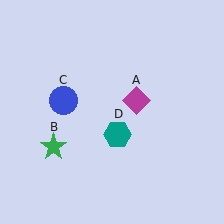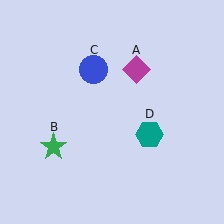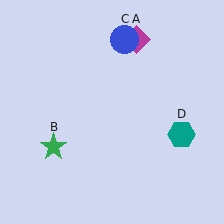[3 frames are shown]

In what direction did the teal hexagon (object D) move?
The teal hexagon (object D) moved right.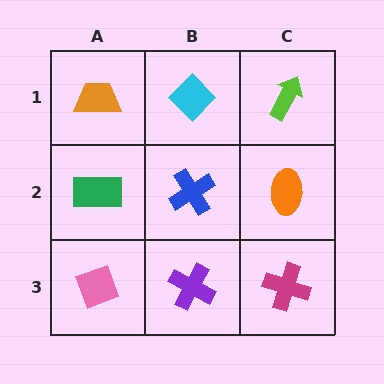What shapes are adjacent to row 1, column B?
A blue cross (row 2, column B), an orange trapezoid (row 1, column A), a lime arrow (row 1, column C).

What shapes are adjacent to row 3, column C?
An orange ellipse (row 2, column C), a purple cross (row 3, column B).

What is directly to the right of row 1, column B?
A lime arrow.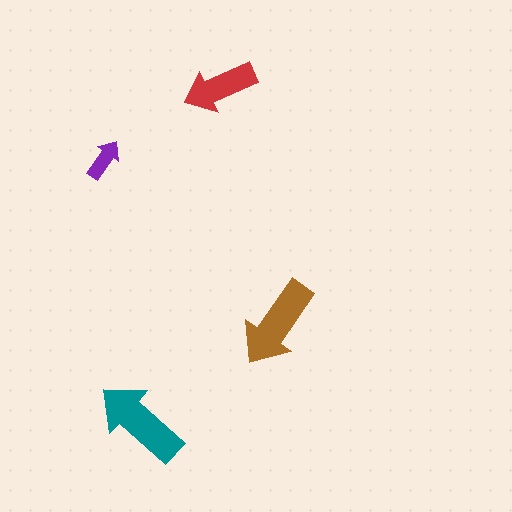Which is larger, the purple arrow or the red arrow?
The red one.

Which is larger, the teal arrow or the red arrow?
The teal one.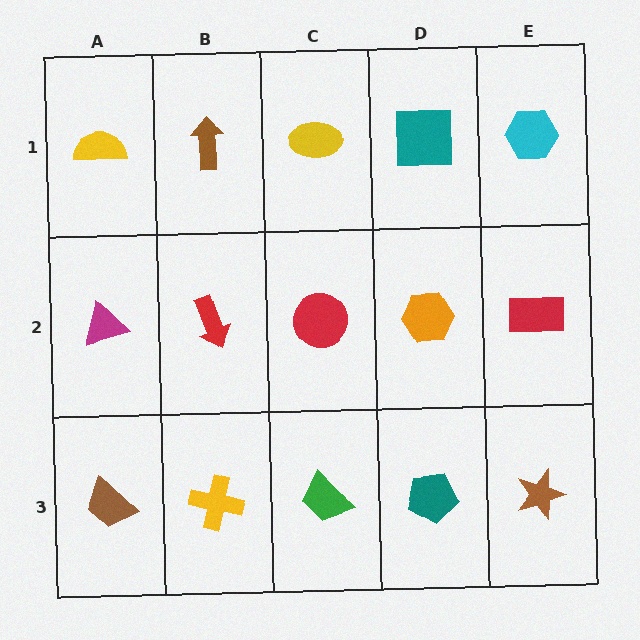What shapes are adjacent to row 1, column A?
A magenta triangle (row 2, column A), a brown arrow (row 1, column B).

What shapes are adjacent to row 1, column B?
A red arrow (row 2, column B), a yellow semicircle (row 1, column A), a yellow ellipse (row 1, column C).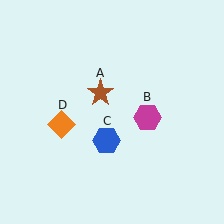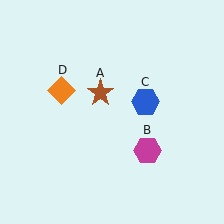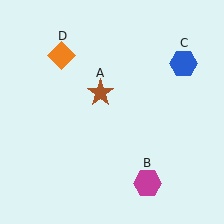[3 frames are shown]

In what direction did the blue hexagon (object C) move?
The blue hexagon (object C) moved up and to the right.